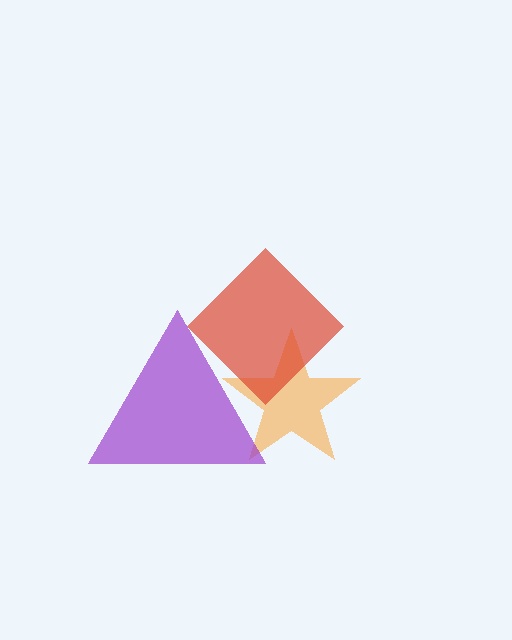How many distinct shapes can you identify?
There are 3 distinct shapes: an orange star, a purple triangle, a red diamond.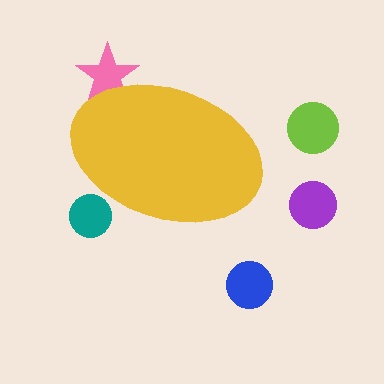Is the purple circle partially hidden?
No, the purple circle is fully visible.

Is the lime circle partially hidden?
No, the lime circle is fully visible.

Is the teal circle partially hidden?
Yes, the teal circle is partially hidden behind the yellow ellipse.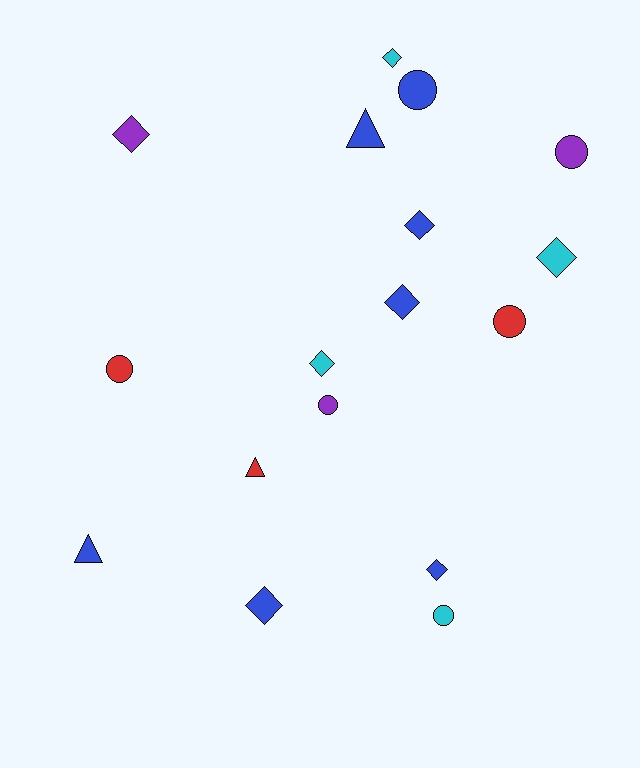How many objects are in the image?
There are 17 objects.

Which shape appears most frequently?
Diamond, with 8 objects.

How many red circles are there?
There are 2 red circles.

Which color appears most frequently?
Blue, with 7 objects.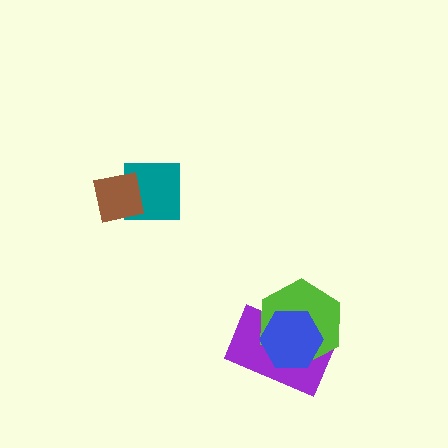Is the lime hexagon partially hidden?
Yes, it is partially covered by another shape.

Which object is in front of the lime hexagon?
The blue hexagon is in front of the lime hexagon.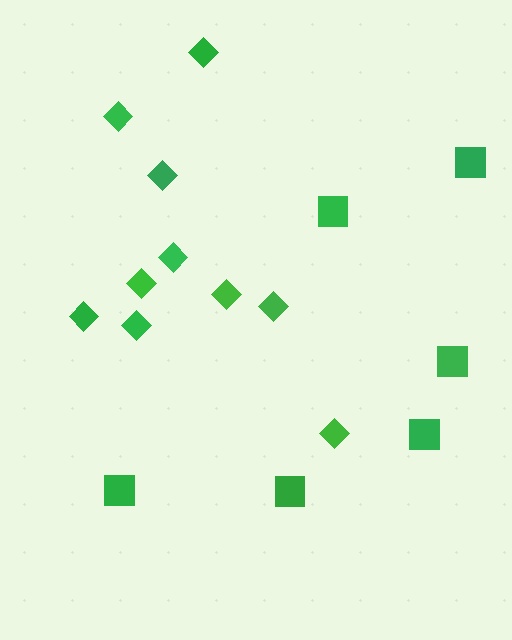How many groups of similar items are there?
There are 2 groups: one group of diamonds (10) and one group of squares (6).